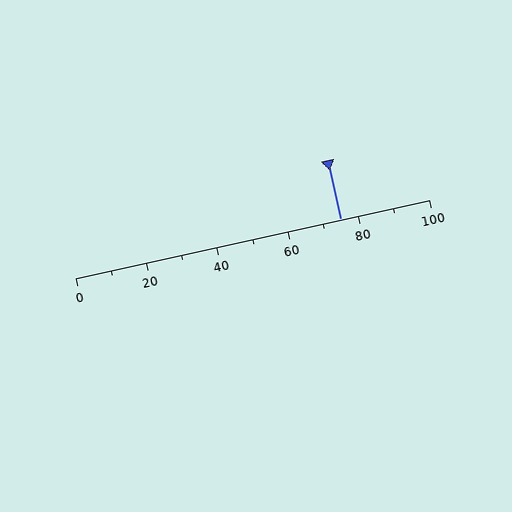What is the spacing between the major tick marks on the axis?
The major ticks are spaced 20 apart.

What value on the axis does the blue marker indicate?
The marker indicates approximately 75.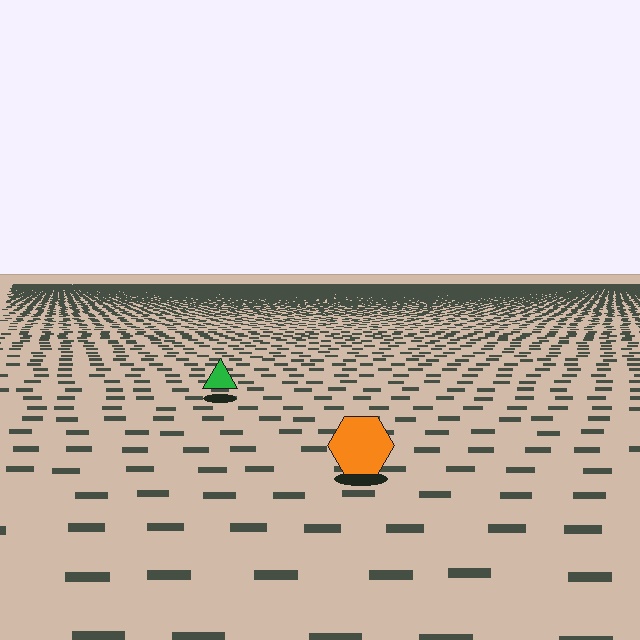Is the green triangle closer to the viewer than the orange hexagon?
No. The orange hexagon is closer — you can tell from the texture gradient: the ground texture is coarser near it.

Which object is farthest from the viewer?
The green triangle is farthest from the viewer. It appears smaller and the ground texture around it is denser.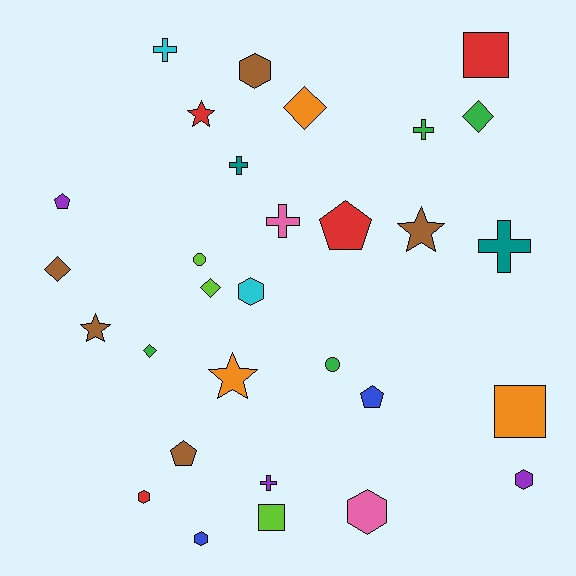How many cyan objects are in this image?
There are 2 cyan objects.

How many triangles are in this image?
There are no triangles.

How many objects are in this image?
There are 30 objects.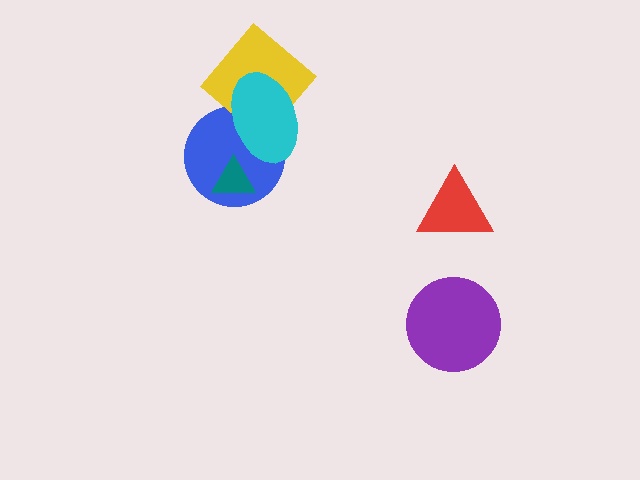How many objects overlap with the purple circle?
0 objects overlap with the purple circle.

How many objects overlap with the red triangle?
0 objects overlap with the red triangle.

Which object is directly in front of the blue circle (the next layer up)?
The teal triangle is directly in front of the blue circle.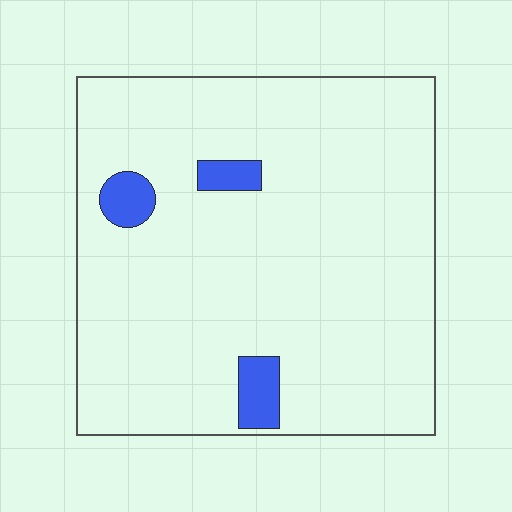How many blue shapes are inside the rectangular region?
3.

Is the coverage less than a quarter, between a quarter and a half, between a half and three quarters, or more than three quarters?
Less than a quarter.